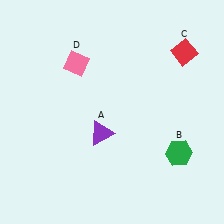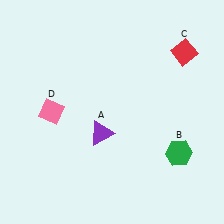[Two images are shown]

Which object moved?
The pink diamond (D) moved down.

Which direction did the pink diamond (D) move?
The pink diamond (D) moved down.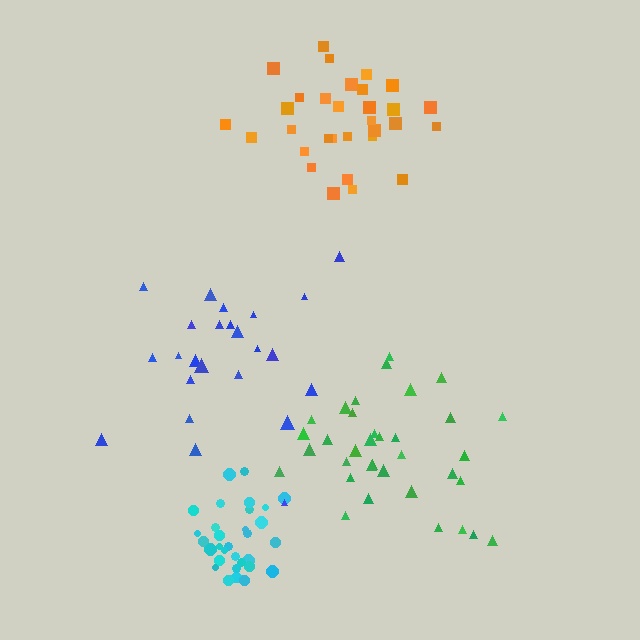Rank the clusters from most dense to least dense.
cyan, green, orange, blue.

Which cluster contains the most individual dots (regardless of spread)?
Green (35).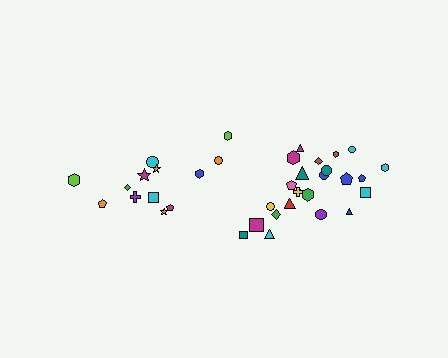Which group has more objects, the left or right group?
The right group.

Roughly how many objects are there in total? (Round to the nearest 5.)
Roughly 35 objects in total.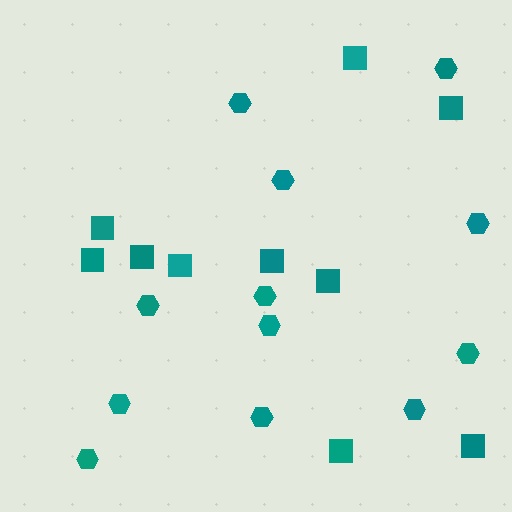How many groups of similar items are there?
There are 2 groups: one group of squares (10) and one group of hexagons (12).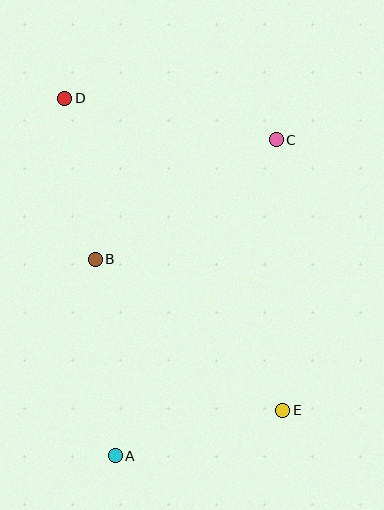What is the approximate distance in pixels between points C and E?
The distance between C and E is approximately 270 pixels.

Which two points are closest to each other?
Points B and D are closest to each other.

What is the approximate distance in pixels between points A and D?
The distance between A and D is approximately 361 pixels.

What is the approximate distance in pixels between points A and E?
The distance between A and E is approximately 174 pixels.